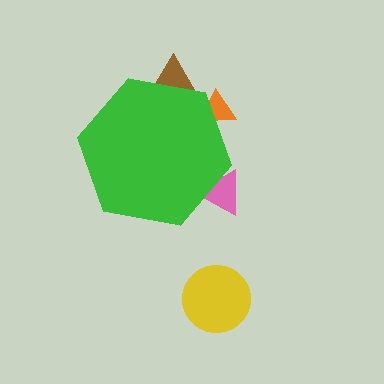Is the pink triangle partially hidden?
Yes, the pink triangle is partially hidden behind the green hexagon.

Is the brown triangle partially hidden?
Yes, the brown triangle is partially hidden behind the green hexagon.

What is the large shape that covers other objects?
A green hexagon.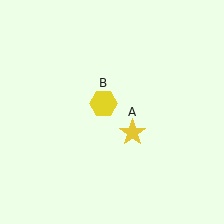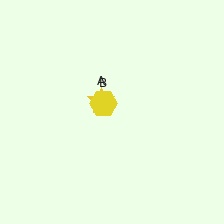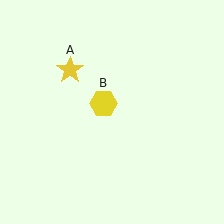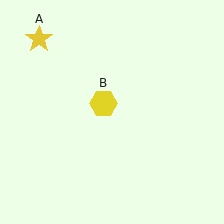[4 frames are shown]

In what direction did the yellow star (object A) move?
The yellow star (object A) moved up and to the left.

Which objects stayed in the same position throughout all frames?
Yellow hexagon (object B) remained stationary.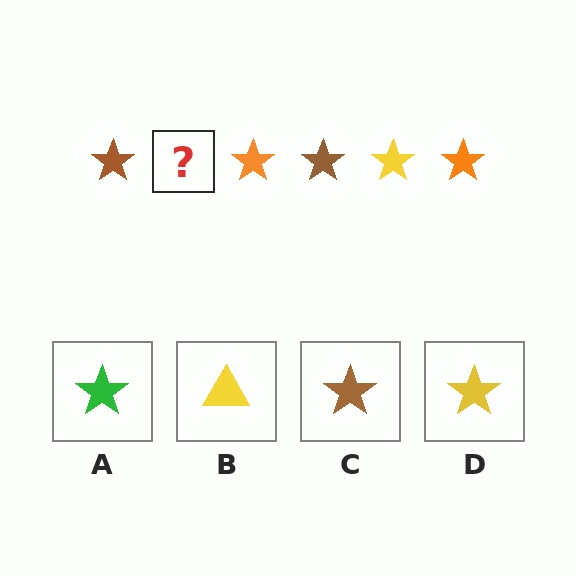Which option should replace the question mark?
Option D.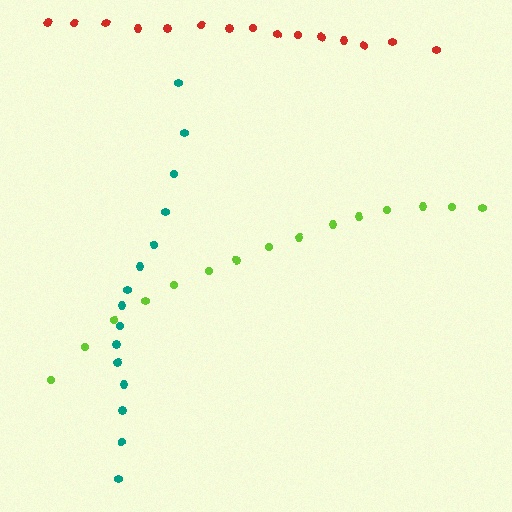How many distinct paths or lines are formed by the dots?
There are 3 distinct paths.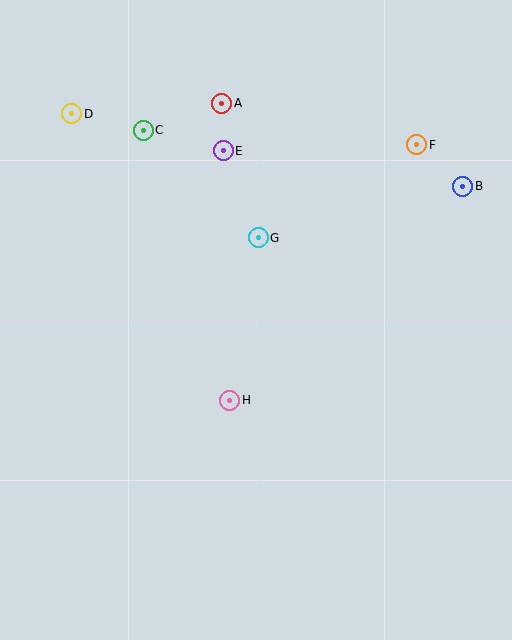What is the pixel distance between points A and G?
The distance between A and G is 140 pixels.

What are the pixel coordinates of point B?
Point B is at (463, 186).